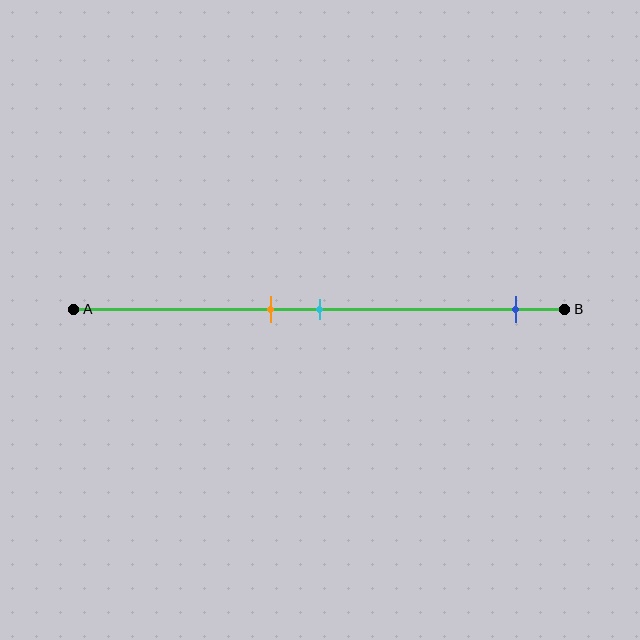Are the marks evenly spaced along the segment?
No, the marks are not evenly spaced.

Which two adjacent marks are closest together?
The orange and cyan marks are the closest adjacent pair.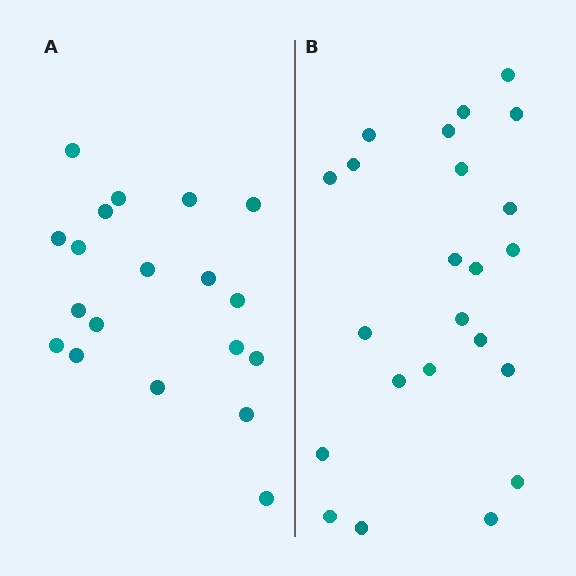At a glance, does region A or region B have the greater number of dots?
Region B (the right region) has more dots.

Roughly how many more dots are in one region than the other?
Region B has about 4 more dots than region A.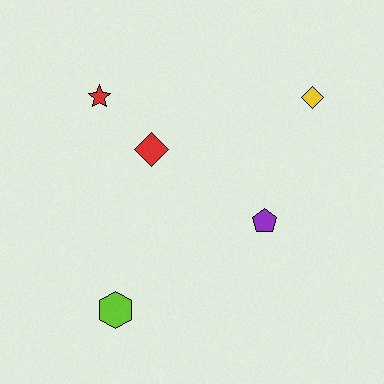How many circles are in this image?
There are no circles.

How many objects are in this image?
There are 5 objects.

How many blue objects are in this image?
There are no blue objects.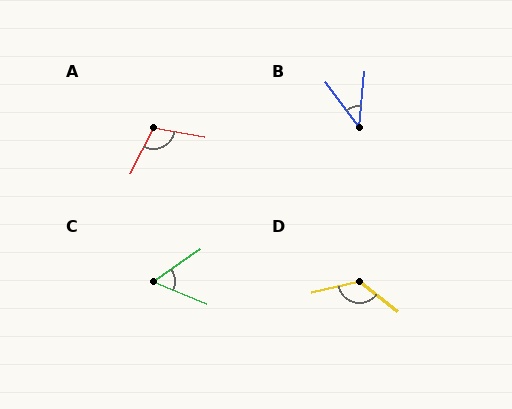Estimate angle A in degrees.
Approximately 106 degrees.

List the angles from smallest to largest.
B (42°), C (57°), A (106°), D (130°).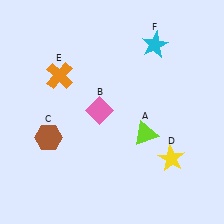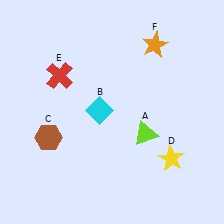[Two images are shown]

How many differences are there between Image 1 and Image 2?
There are 3 differences between the two images.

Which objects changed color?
B changed from pink to cyan. E changed from orange to red. F changed from cyan to orange.